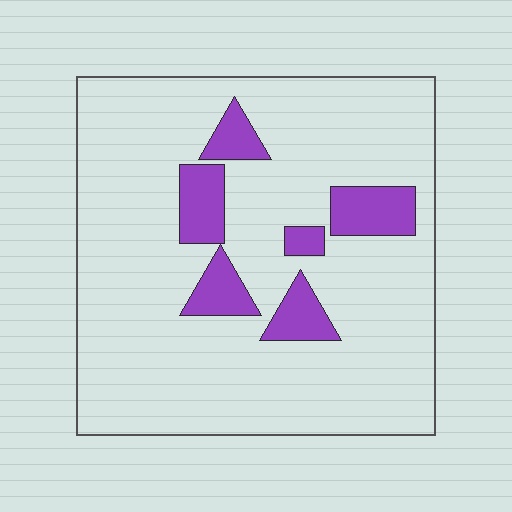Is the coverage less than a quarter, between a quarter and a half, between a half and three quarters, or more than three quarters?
Less than a quarter.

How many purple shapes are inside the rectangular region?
6.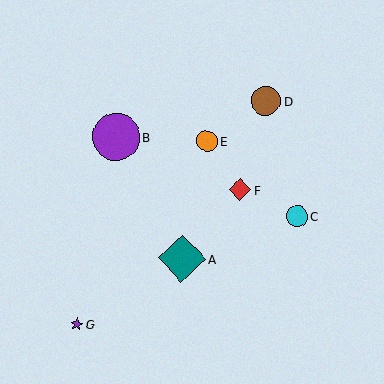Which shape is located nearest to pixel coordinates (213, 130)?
The orange circle (labeled E) at (207, 141) is nearest to that location.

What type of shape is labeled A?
Shape A is a teal diamond.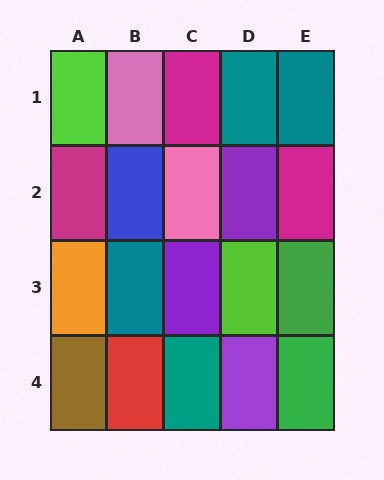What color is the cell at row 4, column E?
Green.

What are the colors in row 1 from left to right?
Lime, pink, magenta, teal, teal.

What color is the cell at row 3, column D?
Lime.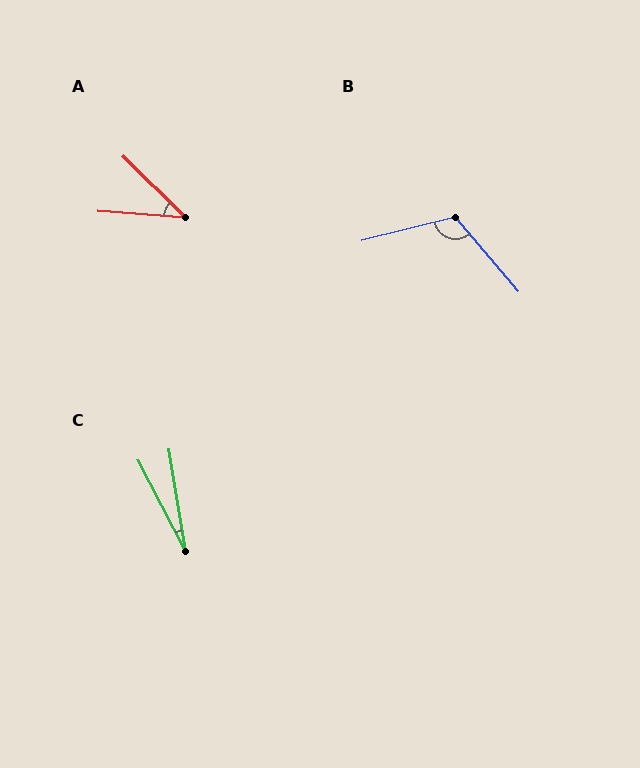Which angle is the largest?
B, at approximately 116 degrees.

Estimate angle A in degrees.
Approximately 41 degrees.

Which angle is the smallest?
C, at approximately 19 degrees.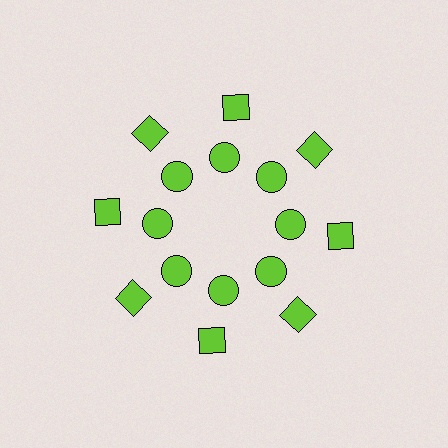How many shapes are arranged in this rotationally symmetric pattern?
There are 16 shapes, arranged in 8 groups of 2.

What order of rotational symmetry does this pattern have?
This pattern has 8-fold rotational symmetry.